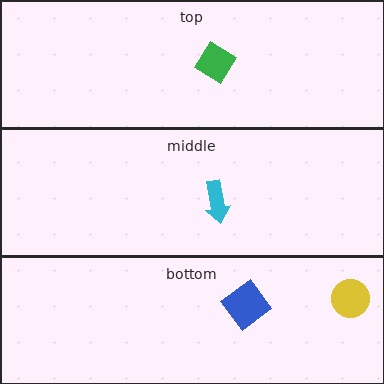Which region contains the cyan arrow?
The middle region.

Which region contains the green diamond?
The top region.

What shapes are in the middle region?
The cyan arrow.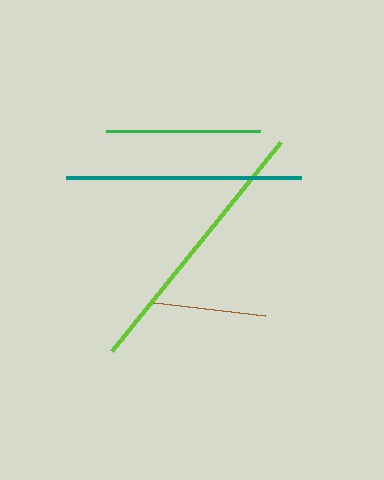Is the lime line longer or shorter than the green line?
The lime line is longer than the green line.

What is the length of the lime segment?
The lime segment is approximately 269 pixels long.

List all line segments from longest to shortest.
From longest to shortest: lime, teal, green, brown.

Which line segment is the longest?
The lime line is the longest at approximately 269 pixels.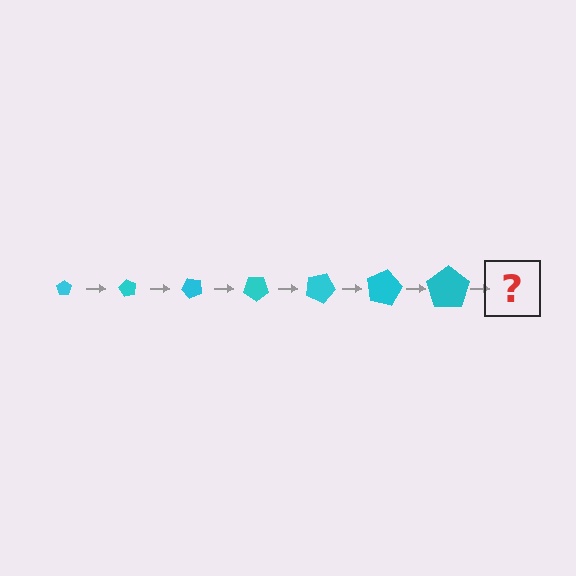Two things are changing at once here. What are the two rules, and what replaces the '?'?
The two rules are that the pentagon grows larger each step and it rotates 60 degrees each step. The '?' should be a pentagon, larger than the previous one and rotated 420 degrees from the start.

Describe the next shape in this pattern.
It should be a pentagon, larger than the previous one and rotated 420 degrees from the start.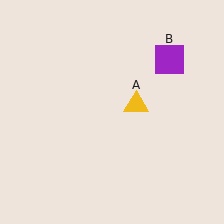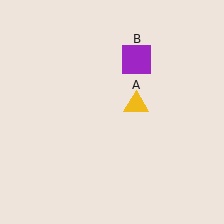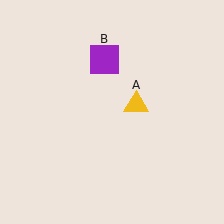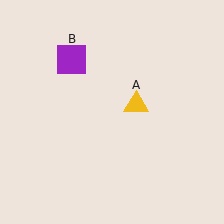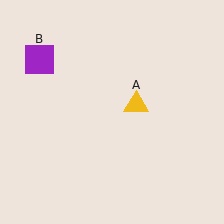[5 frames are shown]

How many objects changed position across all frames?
1 object changed position: purple square (object B).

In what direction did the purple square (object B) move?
The purple square (object B) moved left.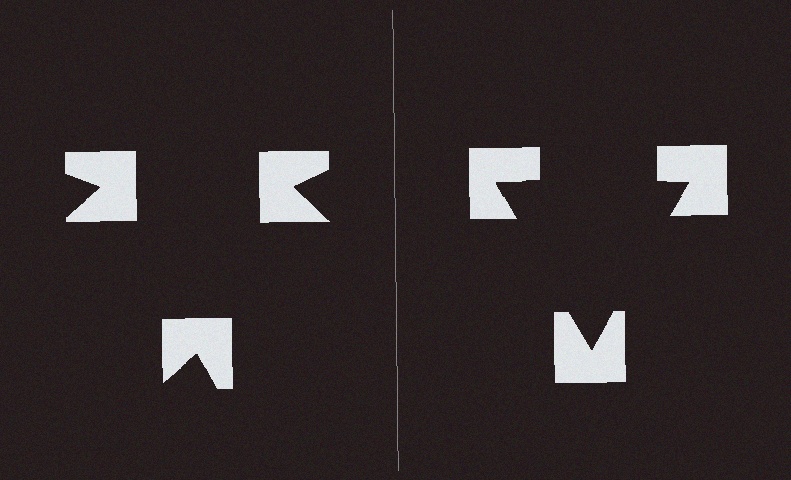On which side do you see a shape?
An illusory triangle appears on the right side. On the left side the wedge cuts are rotated, so no coherent shape forms.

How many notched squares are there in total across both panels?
6 — 3 on each side.